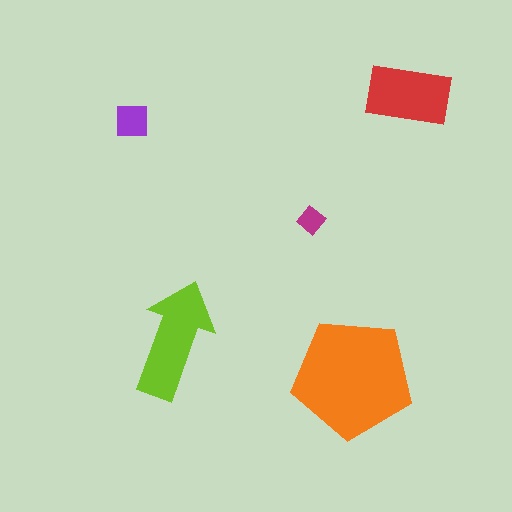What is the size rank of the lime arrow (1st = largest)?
2nd.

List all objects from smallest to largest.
The magenta diamond, the purple square, the red rectangle, the lime arrow, the orange pentagon.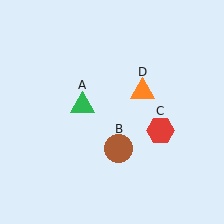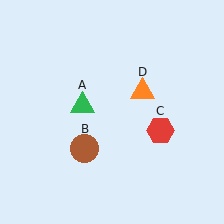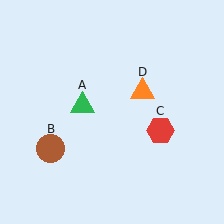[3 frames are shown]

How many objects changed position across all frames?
1 object changed position: brown circle (object B).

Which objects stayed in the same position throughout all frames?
Green triangle (object A) and red hexagon (object C) and orange triangle (object D) remained stationary.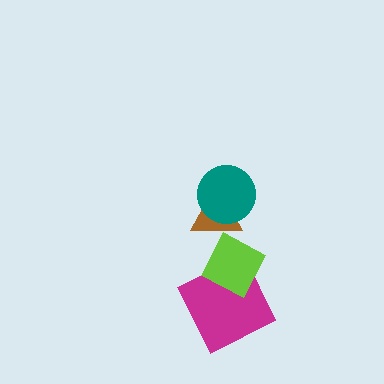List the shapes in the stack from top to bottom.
From top to bottom: the teal circle, the brown triangle, the lime diamond, the magenta square.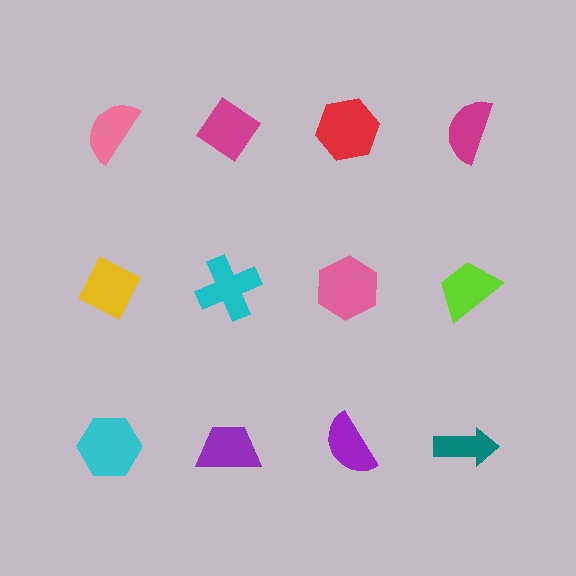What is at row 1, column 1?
A pink semicircle.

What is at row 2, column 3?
A pink hexagon.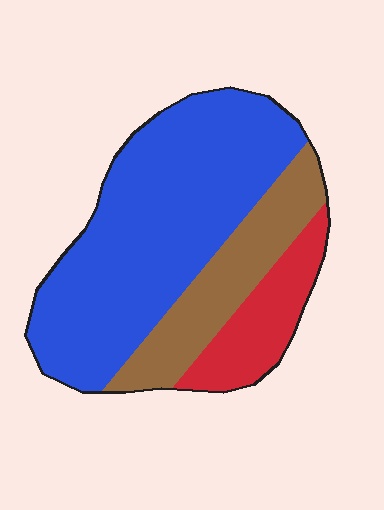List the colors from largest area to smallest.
From largest to smallest: blue, brown, red.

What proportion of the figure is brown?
Brown takes up about one quarter (1/4) of the figure.